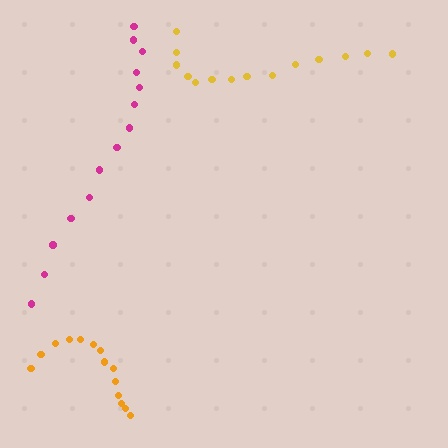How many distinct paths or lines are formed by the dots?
There are 3 distinct paths.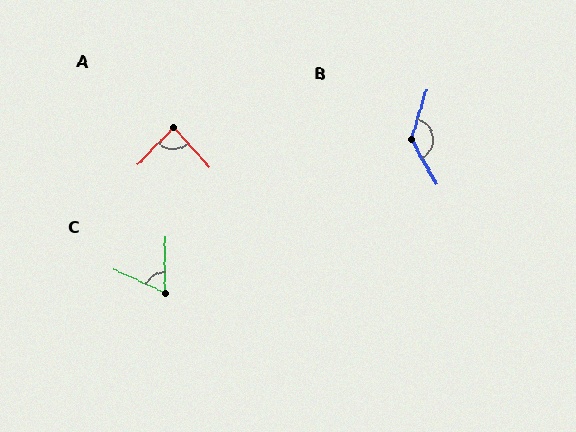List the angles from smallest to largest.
C (66°), A (87°), B (134°).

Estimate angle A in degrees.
Approximately 87 degrees.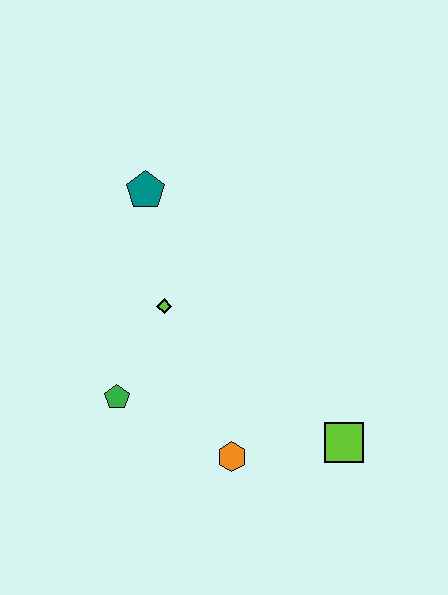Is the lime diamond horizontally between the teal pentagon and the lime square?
Yes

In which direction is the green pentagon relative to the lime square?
The green pentagon is to the left of the lime square.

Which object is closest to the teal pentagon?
The lime diamond is closest to the teal pentagon.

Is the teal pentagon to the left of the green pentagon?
No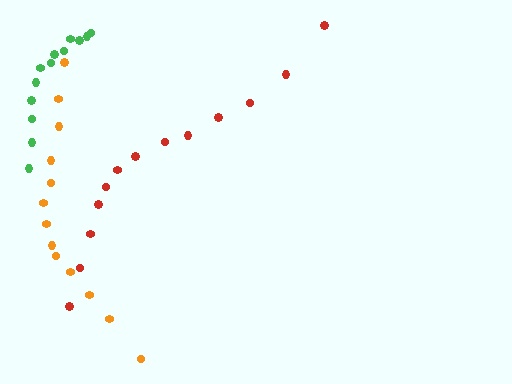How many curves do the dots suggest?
There are 3 distinct paths.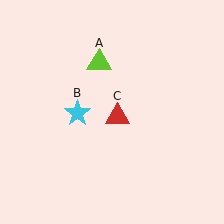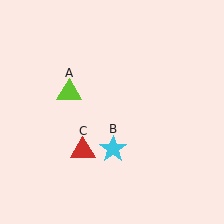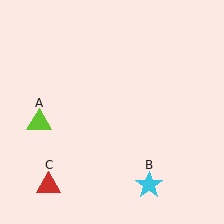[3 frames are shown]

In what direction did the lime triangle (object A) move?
The lime triangle (object A) moved down and to the left.